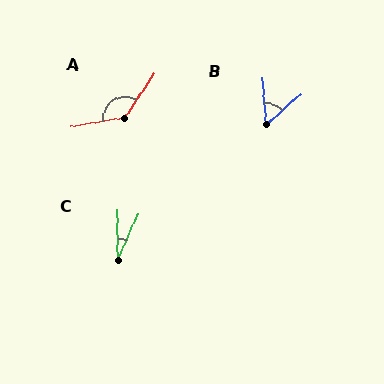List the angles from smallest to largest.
C (25°), B (53°), A (134°).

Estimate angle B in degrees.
Approximately 53 degrees.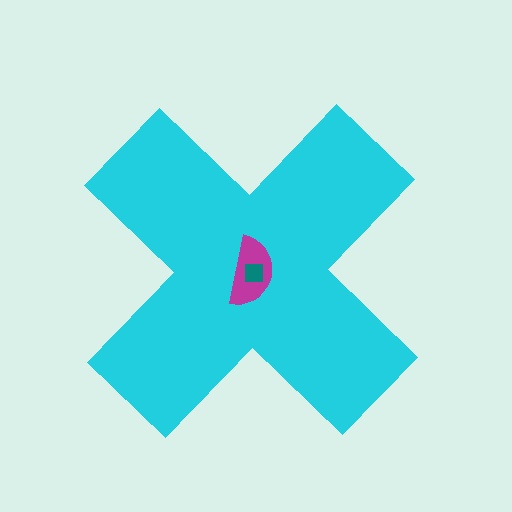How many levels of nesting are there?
3.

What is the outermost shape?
The cyan cross.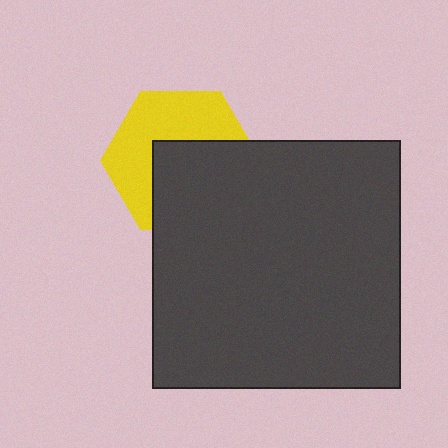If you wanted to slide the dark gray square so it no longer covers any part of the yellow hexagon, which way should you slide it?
Slide it down — that is the most direct way to separate the two shapes.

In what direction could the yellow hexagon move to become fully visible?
The yellow hexagon could move up. That would shift it out from behind the dark gray square entirely.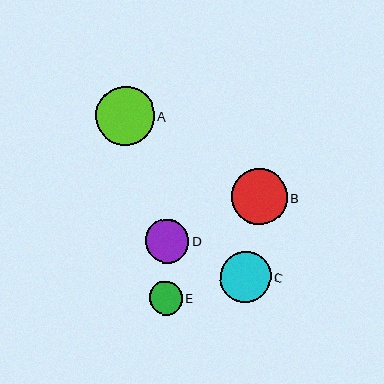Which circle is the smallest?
Circle E is the smallest with a size of approximately 33 pixels.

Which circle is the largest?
Circle A is the largest with a size of approximately 59 pixels.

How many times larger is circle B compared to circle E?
Circle B is approximately 1.7 times the size of circle E.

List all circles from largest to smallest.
From largest to smallest: A, B, C, D, E.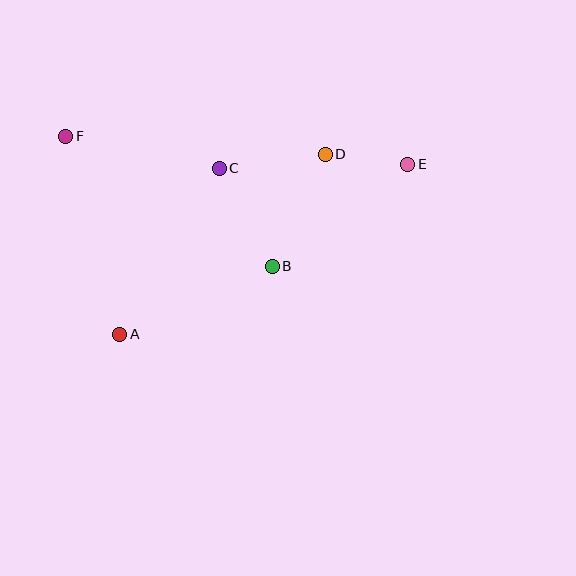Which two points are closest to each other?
Points D and E are closest to each other.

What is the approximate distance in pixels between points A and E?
The distance between A and E is approximately 335 pixels.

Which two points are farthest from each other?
Points E and F are farthest from each other.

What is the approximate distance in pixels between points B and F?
The distance between B and F is approximately 244 pixels.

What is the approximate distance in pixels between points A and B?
The distance between A and B is approximately 167 pixels.